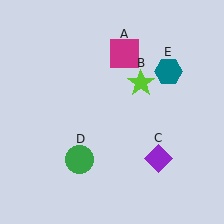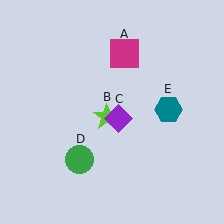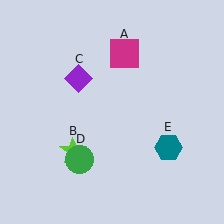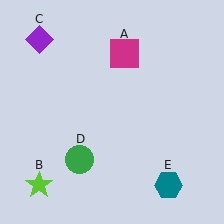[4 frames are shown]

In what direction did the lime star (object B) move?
The lime star (object B) moved down and to the left.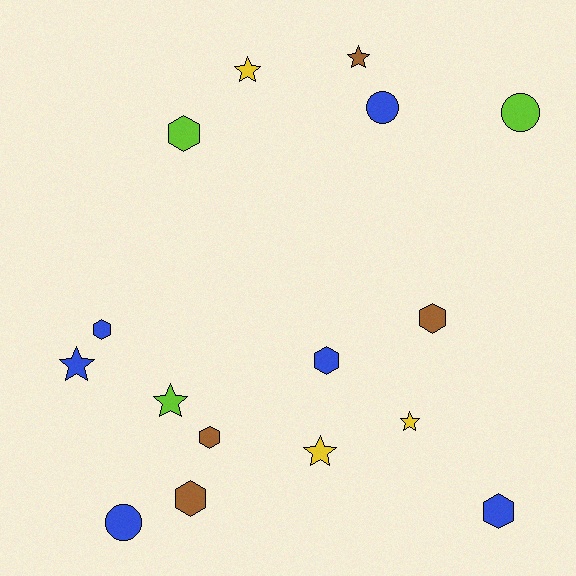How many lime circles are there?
There is 1 lime circle.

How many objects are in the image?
There are 16 objects.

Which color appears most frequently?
Blue, with 6 objects.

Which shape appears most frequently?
Hexagon, with 7 objects.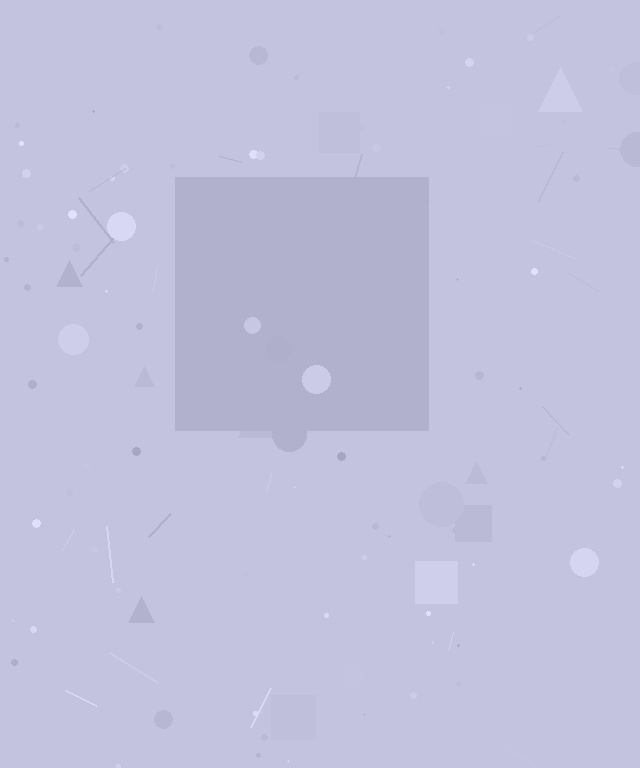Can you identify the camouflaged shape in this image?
The camouflaged shape is a square.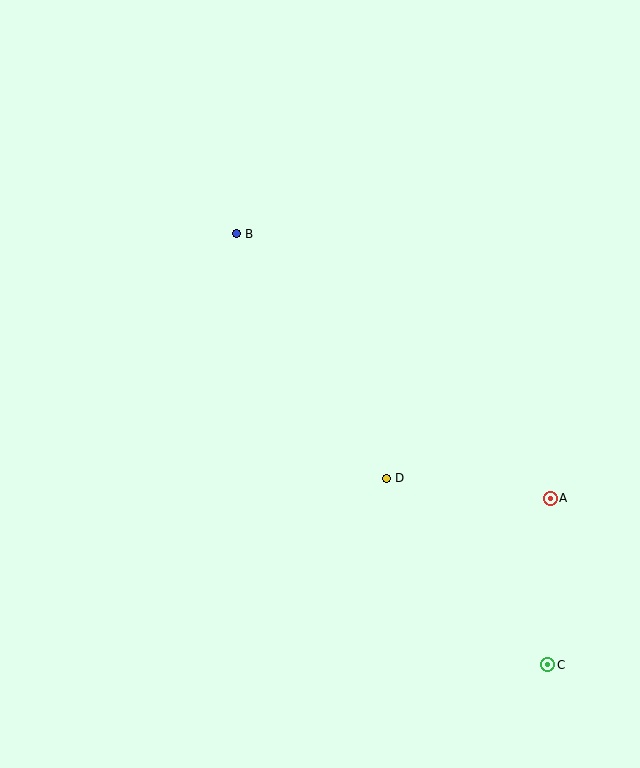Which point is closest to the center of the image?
Point D at (386, 479) is closest to the center.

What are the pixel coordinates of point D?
Point D is at (386, 479).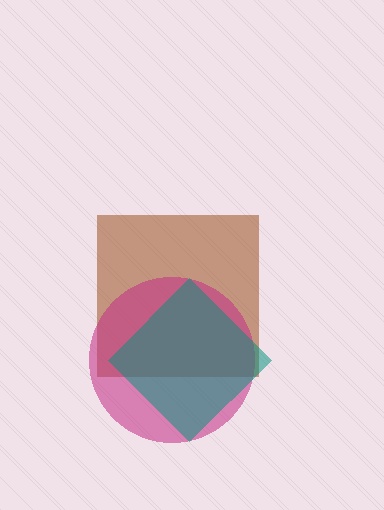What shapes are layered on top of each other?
The layered shapes are: a brown square, a magenta circle, a teal diamond.